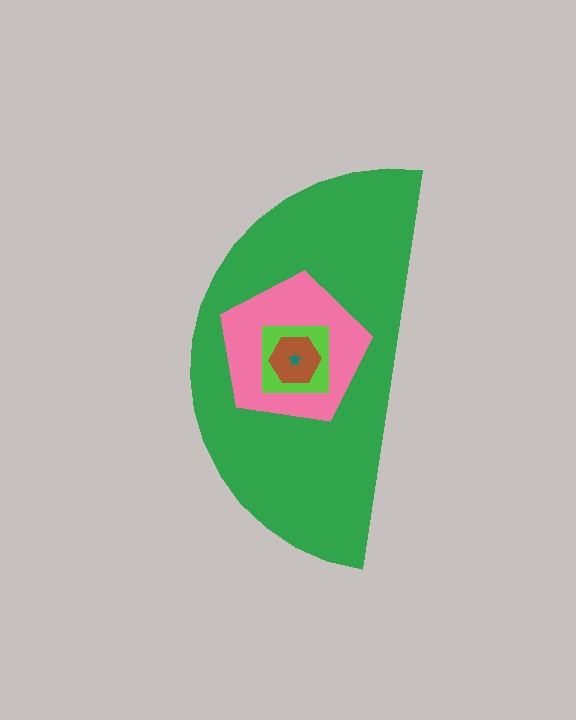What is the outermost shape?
The green semicircle.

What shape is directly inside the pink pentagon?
The lime square.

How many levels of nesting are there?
5.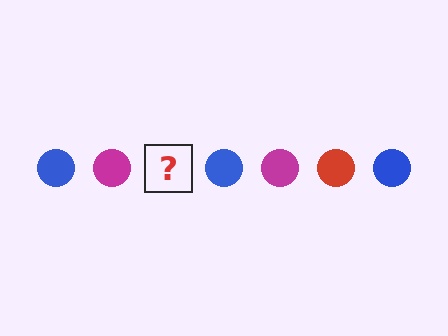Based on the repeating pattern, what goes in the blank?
The blank should be a red circle.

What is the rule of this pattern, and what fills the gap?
The rule is that the pattern cycles through blue, magenta, red circles. The gap should be filled with a red circle.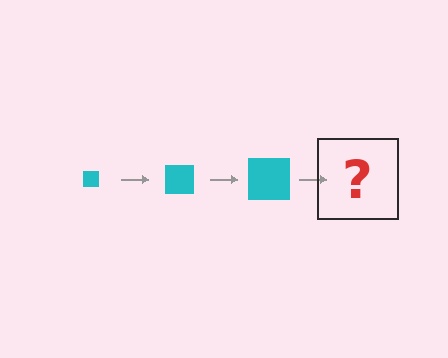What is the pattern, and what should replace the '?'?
The pattern is that the square gets progressively larger each step. The '?' should be a cyan square, larger than the previous one.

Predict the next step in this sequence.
The next step is a cyan square, larger than the previous one.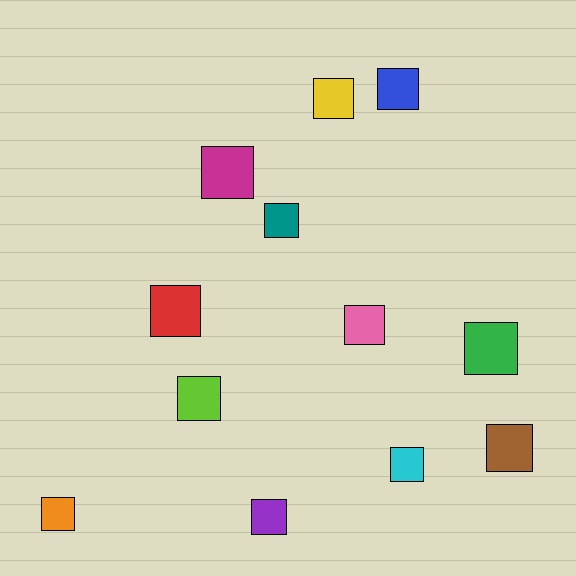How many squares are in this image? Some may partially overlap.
There are 12 squares.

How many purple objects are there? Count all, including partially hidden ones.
There is 1 purple object.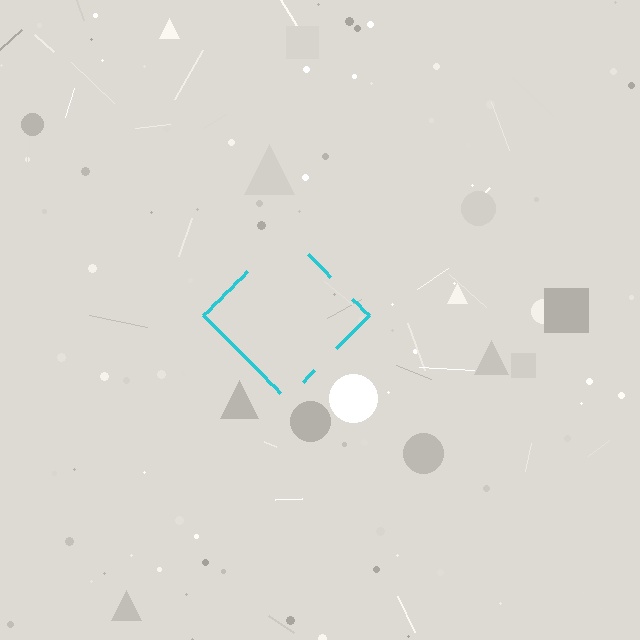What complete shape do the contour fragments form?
The contour fragments form a diamond.